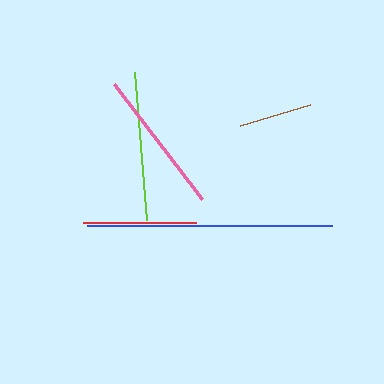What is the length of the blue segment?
The blue segment is approximately 244 pixels long.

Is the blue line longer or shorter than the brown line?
The blue line is longer than the brown line.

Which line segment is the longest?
The blue line is the longest at approximately 244 pixels.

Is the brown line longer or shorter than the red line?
The red line is longer than the brown line.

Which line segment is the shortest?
The brown line is the shortest at approximately 73 pixels.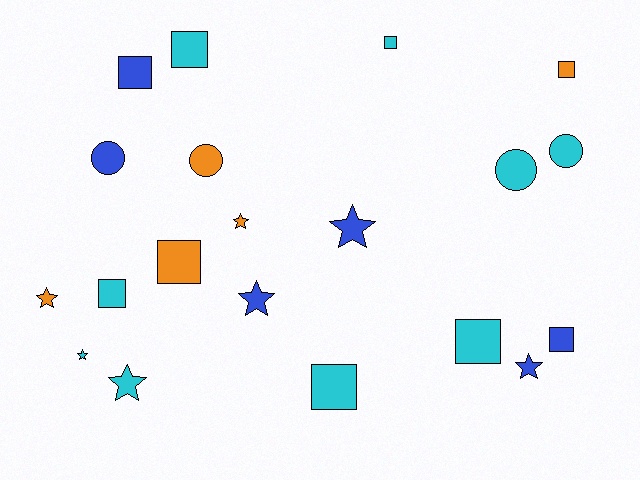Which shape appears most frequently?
Square, with 9 objects.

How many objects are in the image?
There are 20 objects.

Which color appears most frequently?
Cyan, with 9 objects.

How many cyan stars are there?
There are 2 cyan stars.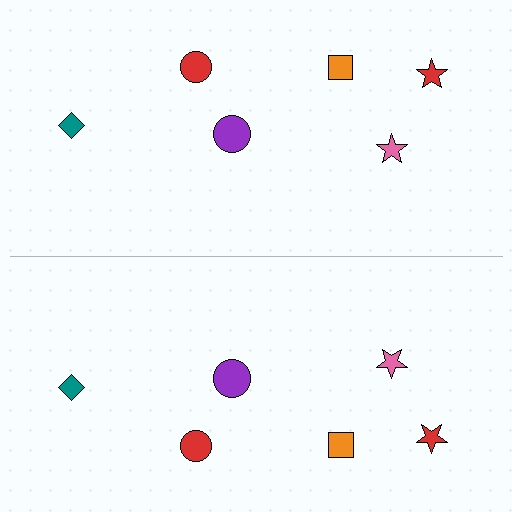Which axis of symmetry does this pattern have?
The pattern has a horizontal axis of symmetry running through the center of the image.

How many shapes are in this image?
There are 12 shapes in this image.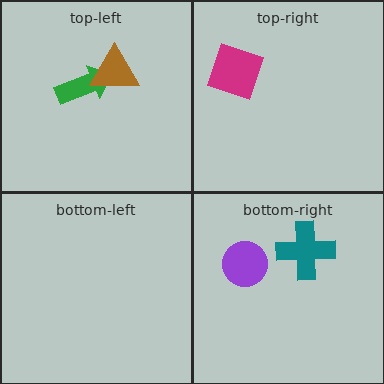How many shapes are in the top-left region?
2.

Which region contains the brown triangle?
The top-left region.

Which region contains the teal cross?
The bottom-right region.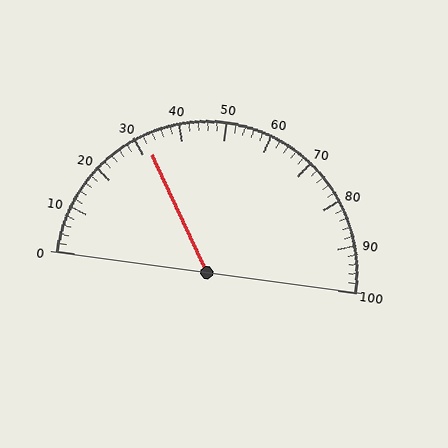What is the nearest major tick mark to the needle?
The nearest major tick mark is 30.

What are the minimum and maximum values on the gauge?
The gauge ranges from 0 to 100.